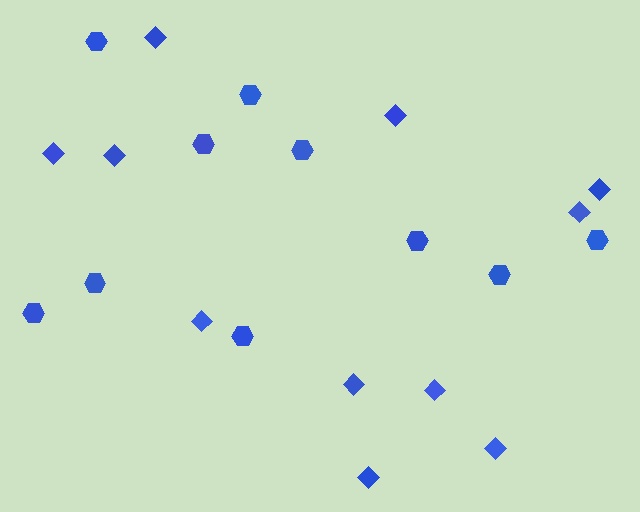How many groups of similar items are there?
There are 2 groups: one group of diamonds (11) and one group of hexagons (10).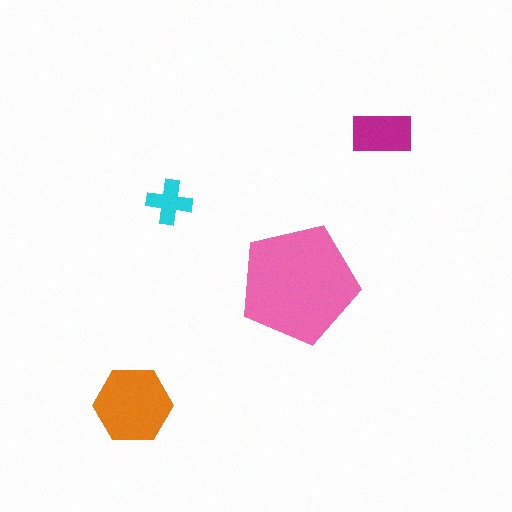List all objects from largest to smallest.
The pink pentagon, the orange hexagon, the magenta rectangle, the cyan cross.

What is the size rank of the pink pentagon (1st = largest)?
1st.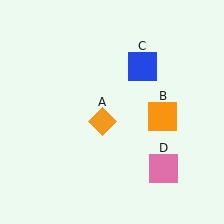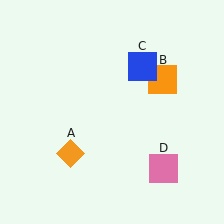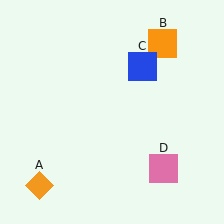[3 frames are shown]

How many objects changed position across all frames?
2 objects changed position: orange diamond (object A), orange square (object B).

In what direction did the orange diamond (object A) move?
The orange diamond (object A) moved down and to the left.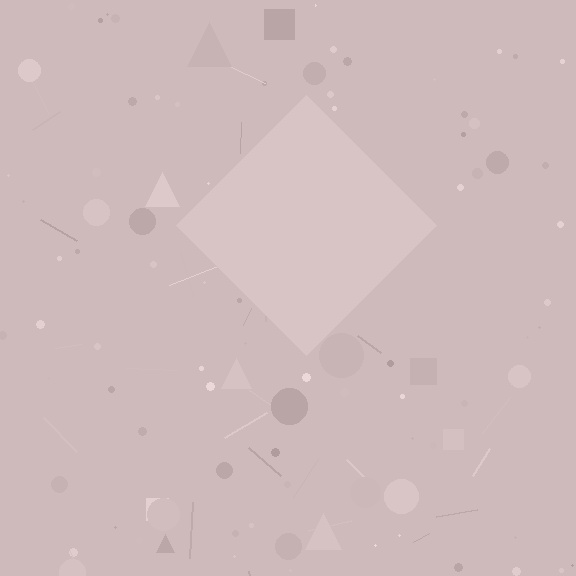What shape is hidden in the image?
A diamond is hidden in the image.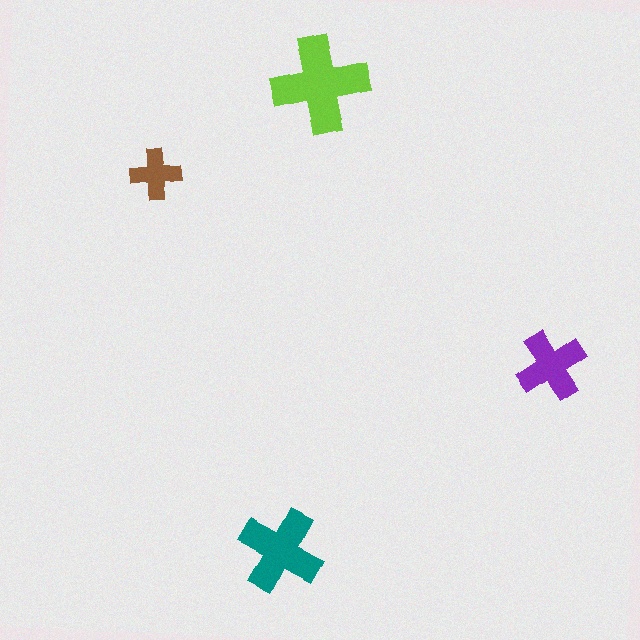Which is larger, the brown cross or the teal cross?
The teal one.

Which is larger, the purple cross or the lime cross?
The lime one.